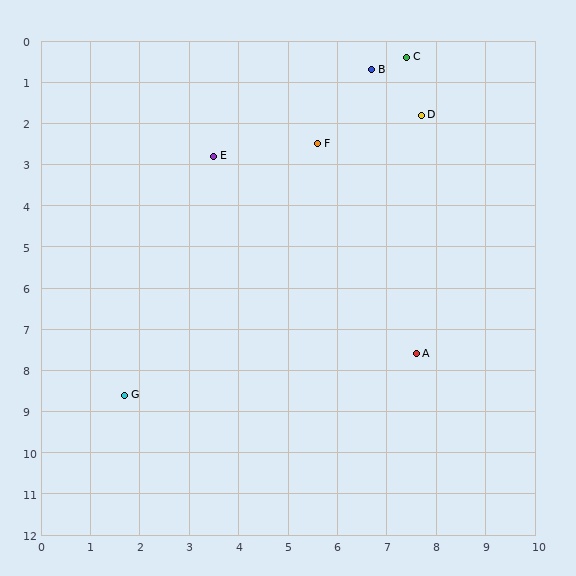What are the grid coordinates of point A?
Point A is at approximately (7.6, 7.6).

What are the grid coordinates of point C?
Point C is at approximately (7.4, 0.4).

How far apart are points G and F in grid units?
Points G and F are about 7.2 grid units apart.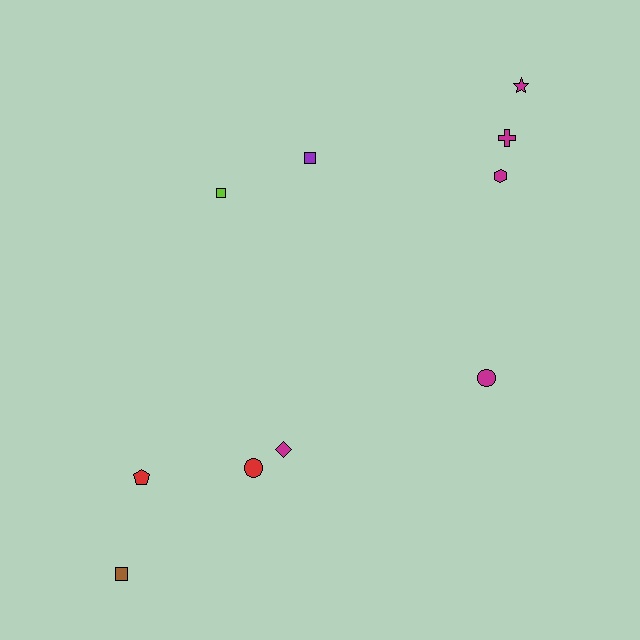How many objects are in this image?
There are 10 objects.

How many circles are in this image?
There are 2 circles.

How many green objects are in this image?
There are no green objects.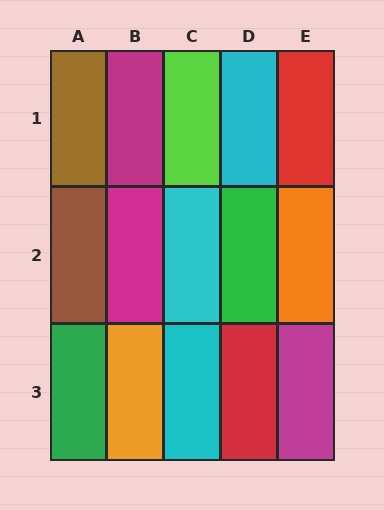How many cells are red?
2 cells are red.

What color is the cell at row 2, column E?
Orange.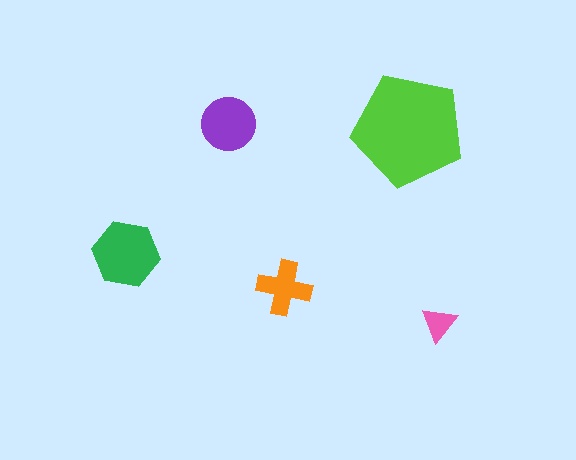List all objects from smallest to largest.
The pink triangle, the orange cross, the purple circle, the green hexagon, the lime pentagon.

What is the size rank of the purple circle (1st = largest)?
3rd.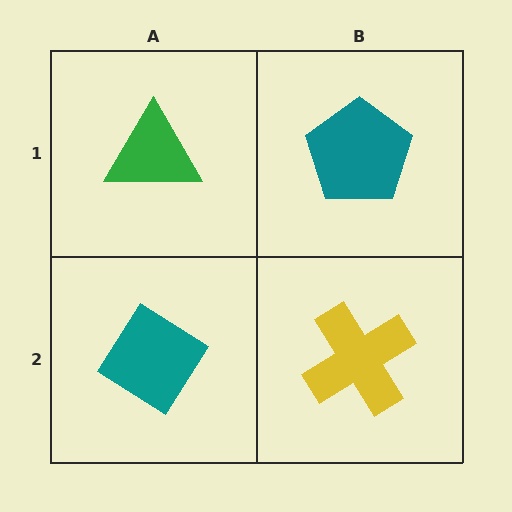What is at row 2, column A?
A teal diamond.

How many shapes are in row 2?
2 shapes.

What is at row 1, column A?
A green triangle.